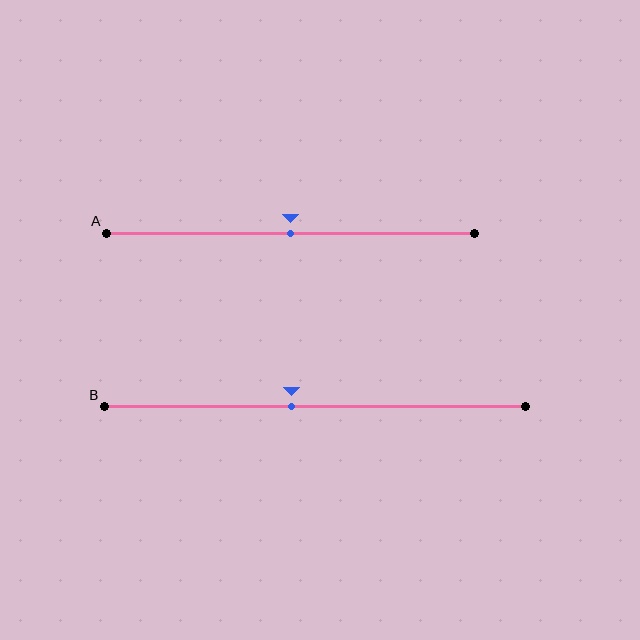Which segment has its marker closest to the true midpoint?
Segment A has its marker closest to the true midpoint.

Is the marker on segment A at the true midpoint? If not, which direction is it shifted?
Yes, the marker on segment A is at the true midpoint.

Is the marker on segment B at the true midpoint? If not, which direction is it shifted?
No, the marker on segment B is shifted to the left by about 5% of the segment length.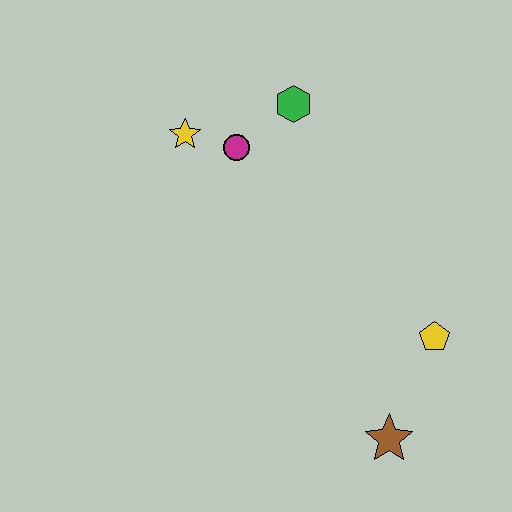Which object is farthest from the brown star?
The yellow star is farthest from the brown star.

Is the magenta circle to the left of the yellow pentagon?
Yes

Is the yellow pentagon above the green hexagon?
No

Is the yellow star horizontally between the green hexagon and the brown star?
No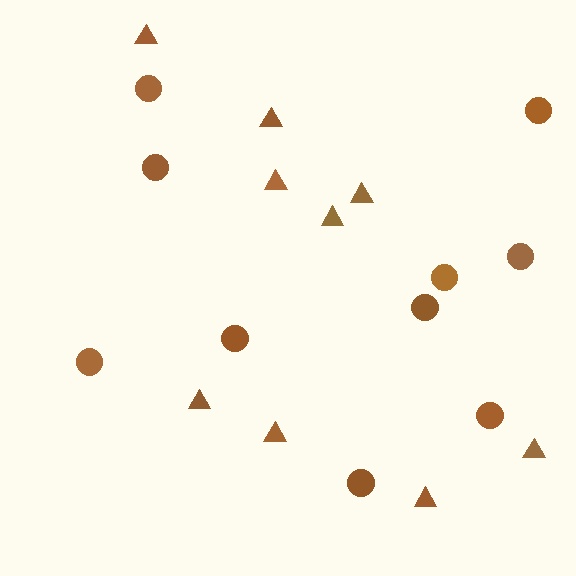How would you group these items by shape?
There are 2 groups: one group of triangles (9) and one group of circles (10).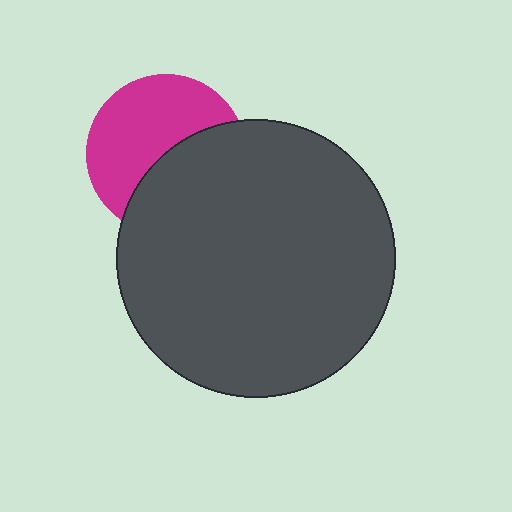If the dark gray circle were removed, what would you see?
You would see the complete magenta circle.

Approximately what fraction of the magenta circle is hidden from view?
Roughly 45% of the magenta circle is hidden behind the dark gray circle.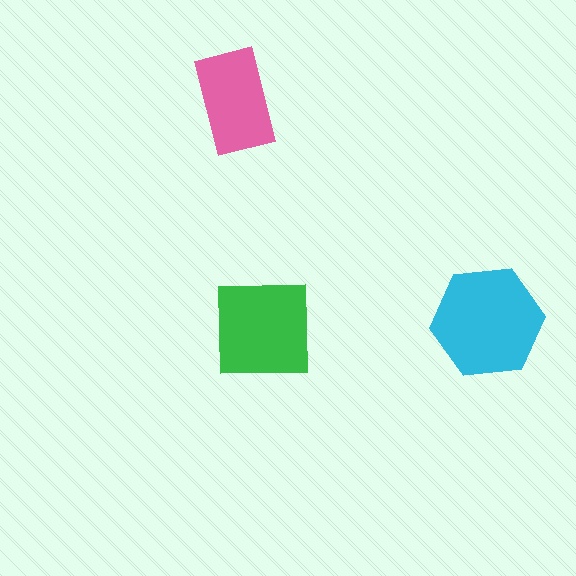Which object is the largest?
The cyan hexagon.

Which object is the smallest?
The pink rectangle.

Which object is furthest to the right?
The cyan hexagon is rightmost.